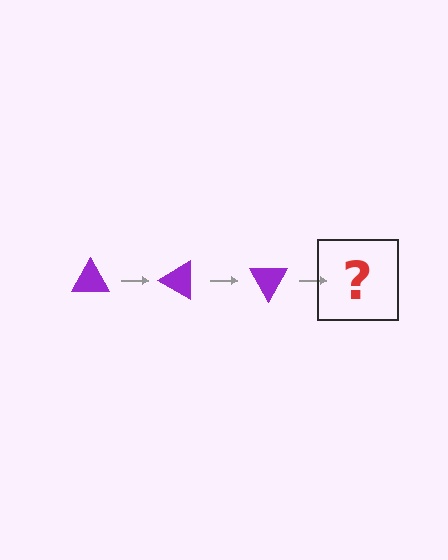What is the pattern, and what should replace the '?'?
The pattern is that the triangle rotates 30 degrees each step. The '?' should be a purple triangle rotated 90 degrees.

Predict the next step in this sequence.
The next step is a purple triangle rotated 90 degrees.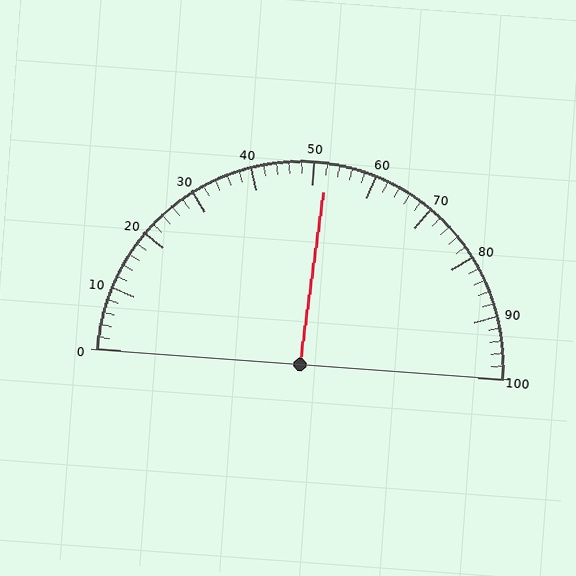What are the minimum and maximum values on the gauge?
The gauge ranges from 0 to 100.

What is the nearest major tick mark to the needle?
The nearest major tick mark is 50.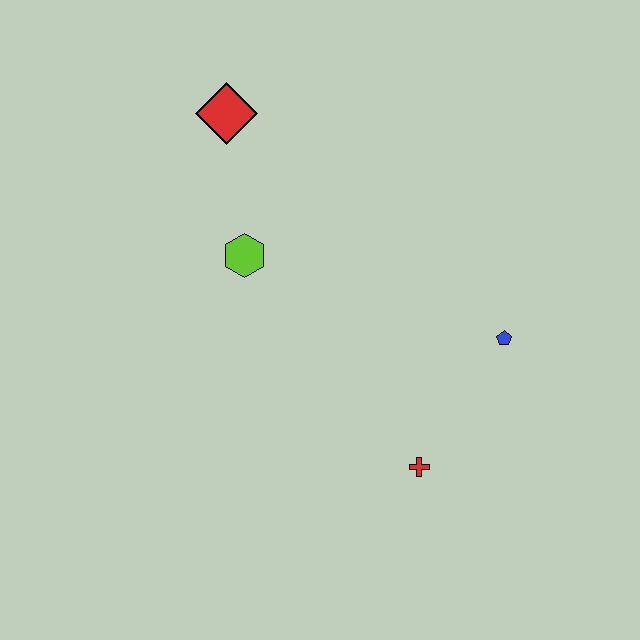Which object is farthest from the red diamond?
The red cross is farthest from the red diamond.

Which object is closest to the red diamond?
The lime hexagon is closest to the red diamond.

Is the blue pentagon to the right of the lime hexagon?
Yes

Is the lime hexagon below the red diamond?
Yes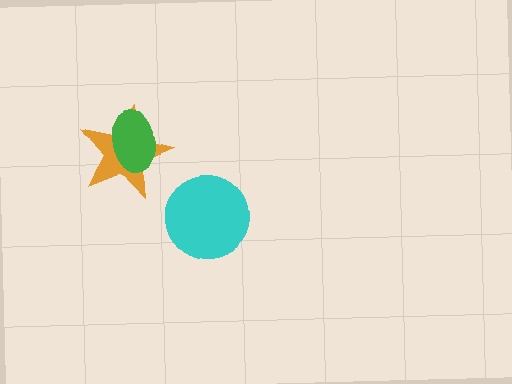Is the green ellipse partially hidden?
No, no other shape covers it.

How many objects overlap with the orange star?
1 object overlaps with the orange star.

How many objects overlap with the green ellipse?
1 object overlaps with the green ellipse.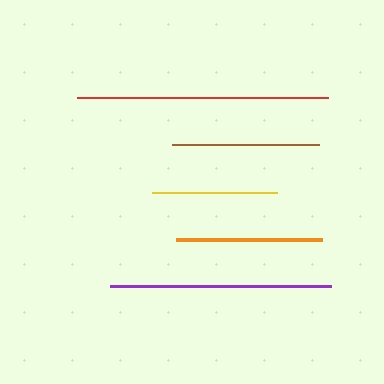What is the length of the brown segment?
The brown segment is approximately 147 pixels long.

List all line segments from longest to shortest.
From longest to shortest: red, purple, brown, orange, yellow.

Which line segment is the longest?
The red line is the longest at approximately 251 pixels.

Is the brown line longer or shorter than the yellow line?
The brown line is longer than the yellow line.